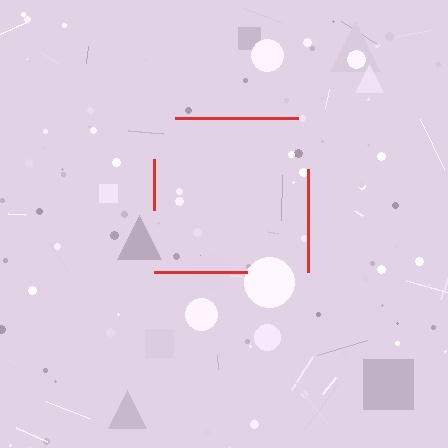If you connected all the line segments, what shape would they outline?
They would outline a square.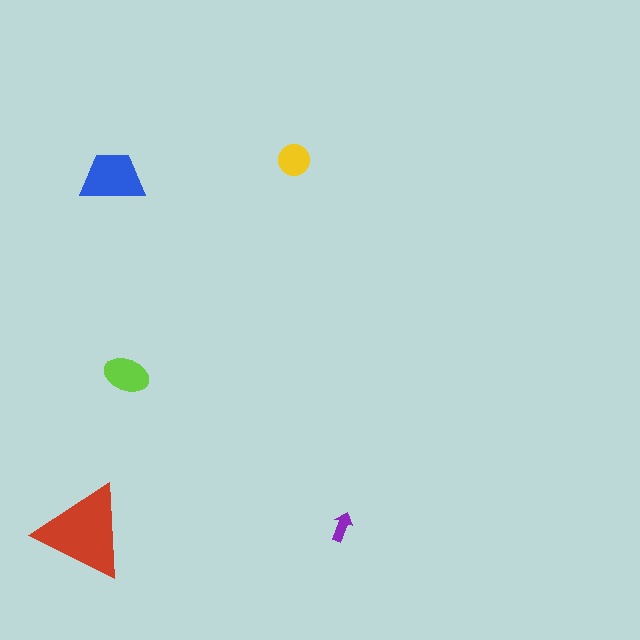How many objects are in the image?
There are 5 objects in the image.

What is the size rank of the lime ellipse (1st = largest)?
3rd.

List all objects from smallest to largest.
The purple arrow, the yellow circle, the lime ellipse, the blue trapezoid, the red triangle.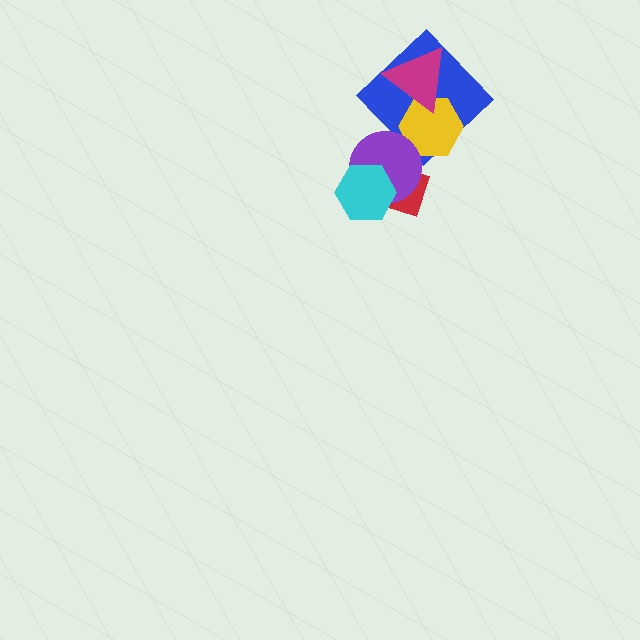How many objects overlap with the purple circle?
3 objects overlap with the purple circle.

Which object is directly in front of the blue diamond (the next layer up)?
The yellow hexagon is directly in front of the blue diamond.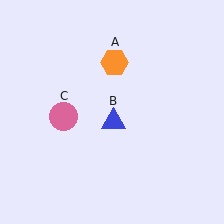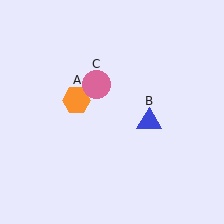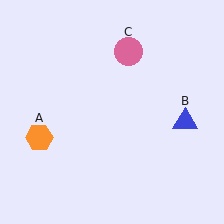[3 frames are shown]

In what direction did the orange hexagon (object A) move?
The orange hexagon (object A) moved down and to the left.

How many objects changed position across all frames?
3 objects changed position: orange hexagon (object A), blue triangle (object B), pink circle (object C).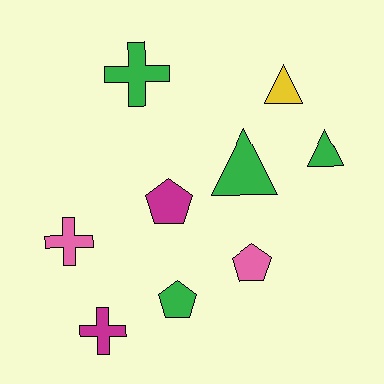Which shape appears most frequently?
Pentagon, with 3 objects.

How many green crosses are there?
There is 1 green cross.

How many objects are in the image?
There are 9 objects.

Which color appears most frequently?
Green, with 4 objects.